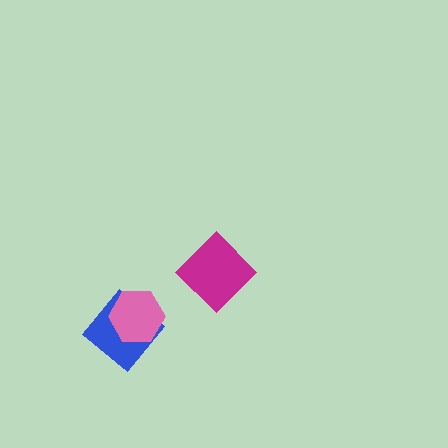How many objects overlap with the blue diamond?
1 object overlaps with the blue diamond.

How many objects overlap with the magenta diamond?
0 objects overlap with the magenta diamond.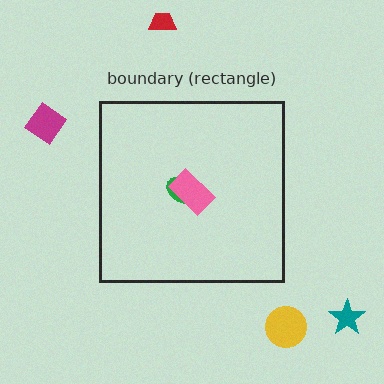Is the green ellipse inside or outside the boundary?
Inside.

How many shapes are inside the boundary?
3 inside, 4 outside.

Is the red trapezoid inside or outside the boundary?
Outside.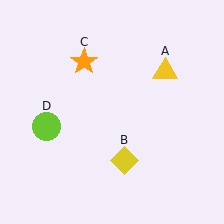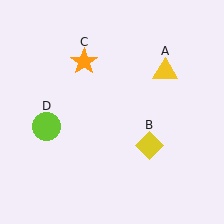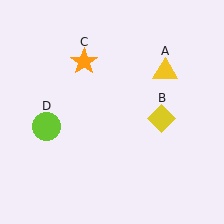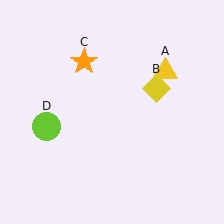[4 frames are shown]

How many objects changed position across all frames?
1 object changed position: yellow diamond (object B).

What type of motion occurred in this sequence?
The yellow diamond (object B) rotated counterclockwise around the center of the scene.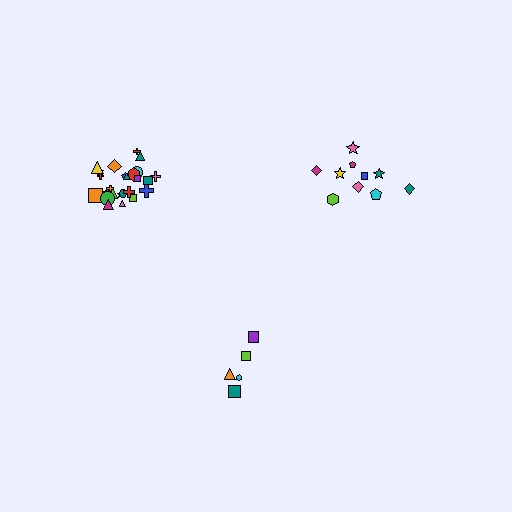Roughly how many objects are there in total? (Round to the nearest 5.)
Roughly 40 objects in total.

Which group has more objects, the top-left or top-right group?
The top-left group.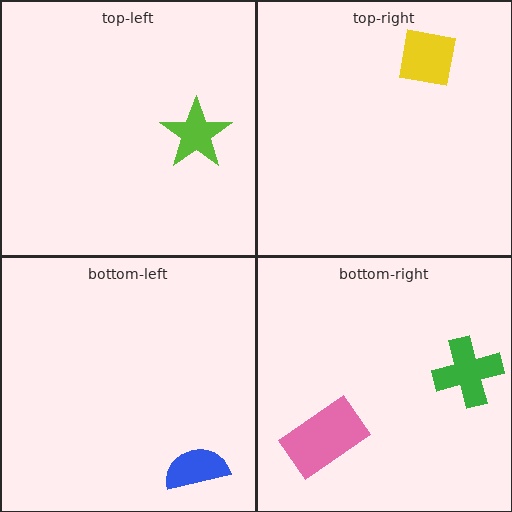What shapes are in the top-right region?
The yellow square.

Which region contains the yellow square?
The top-right region.